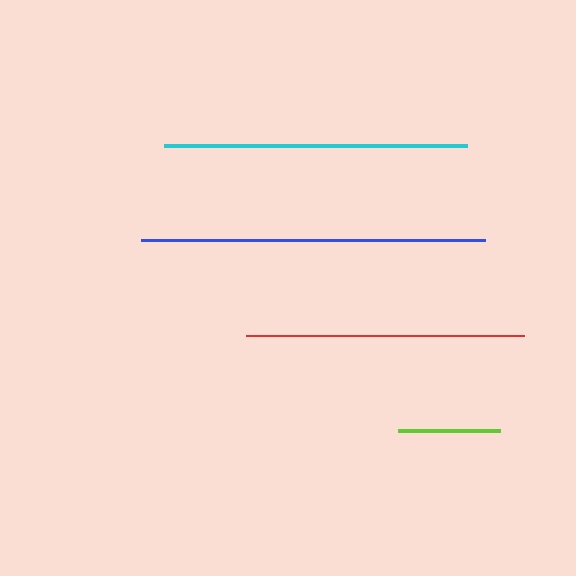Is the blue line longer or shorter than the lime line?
The blue line is longer than the lime line.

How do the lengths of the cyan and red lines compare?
The cyan and red lines are approximately the same length.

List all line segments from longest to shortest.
From longest to shortest: blue, cyan, red, lime.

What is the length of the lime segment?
The lime segment is approximately 102 pixels long.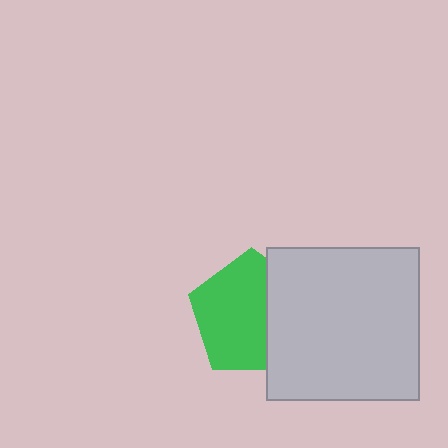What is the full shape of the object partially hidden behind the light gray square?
The partially hidden object is a green pentagon.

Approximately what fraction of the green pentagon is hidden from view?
Roughly 35% of the green pentagon is hidden behind the light gray square.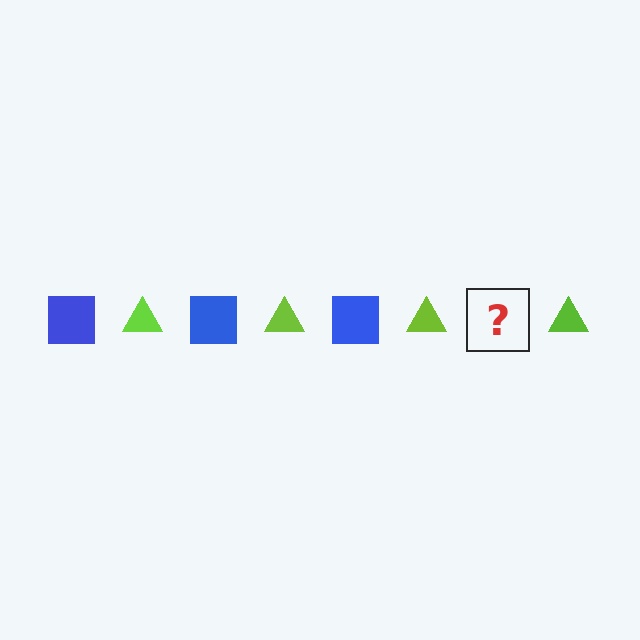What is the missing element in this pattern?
The missing element is a blue square.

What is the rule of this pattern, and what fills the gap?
The rule is that the pattern alternates between blue square and lime triangle. The gap should be filled with a blue square.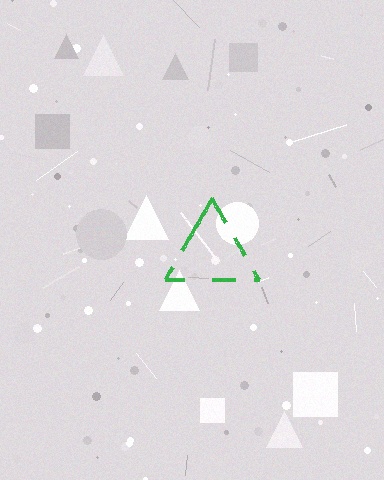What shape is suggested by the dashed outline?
The dashed outline suggests a triangle.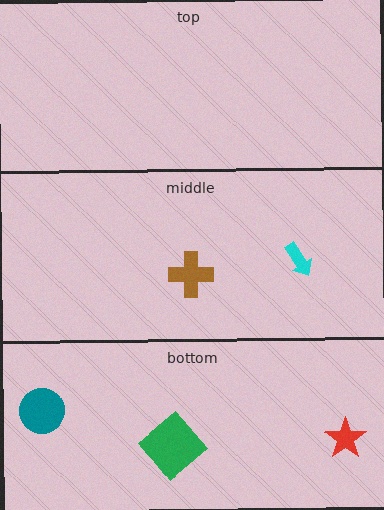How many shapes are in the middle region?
2.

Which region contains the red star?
The bottom region.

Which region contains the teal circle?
The bottom region.